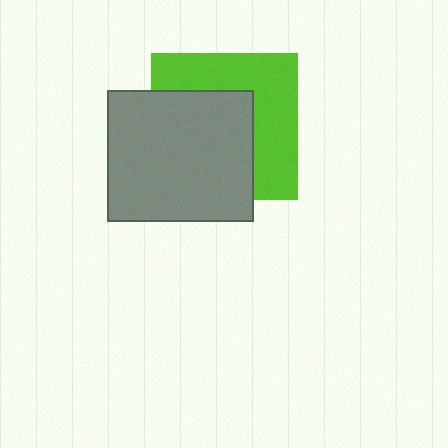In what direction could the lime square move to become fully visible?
The lime square could move toward the upper-right. That would shift it out from behind the gray rectangle entirely.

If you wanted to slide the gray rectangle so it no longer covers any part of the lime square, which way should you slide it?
Slide it toward the lower-left — that is the most direct way to separate the two shapes.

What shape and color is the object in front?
The object in front is a gray rectangle.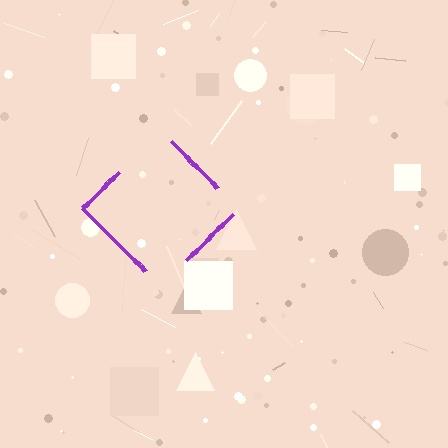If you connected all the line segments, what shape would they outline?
They would outline a diamond.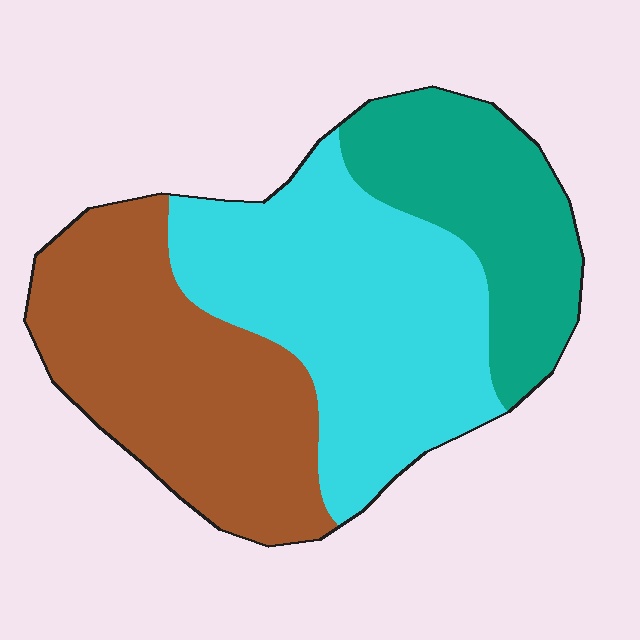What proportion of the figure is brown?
Brown covers 36% of the figure.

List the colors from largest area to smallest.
From largest to smallest: cyan, brown, teal.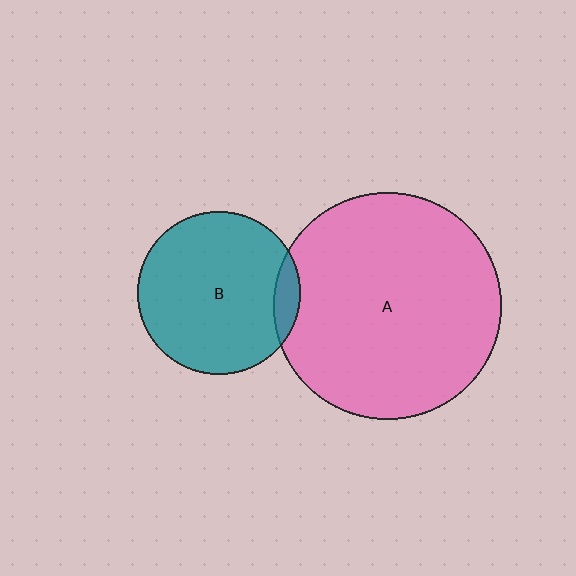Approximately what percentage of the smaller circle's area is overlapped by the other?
Approximately 10%.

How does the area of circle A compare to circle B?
Approximately 1.9 times.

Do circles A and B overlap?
Yes.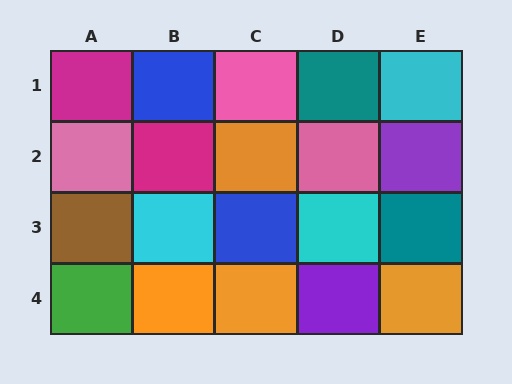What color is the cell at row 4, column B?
Orange.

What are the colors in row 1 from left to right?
Magenta, blue, pink, teal, cyan.